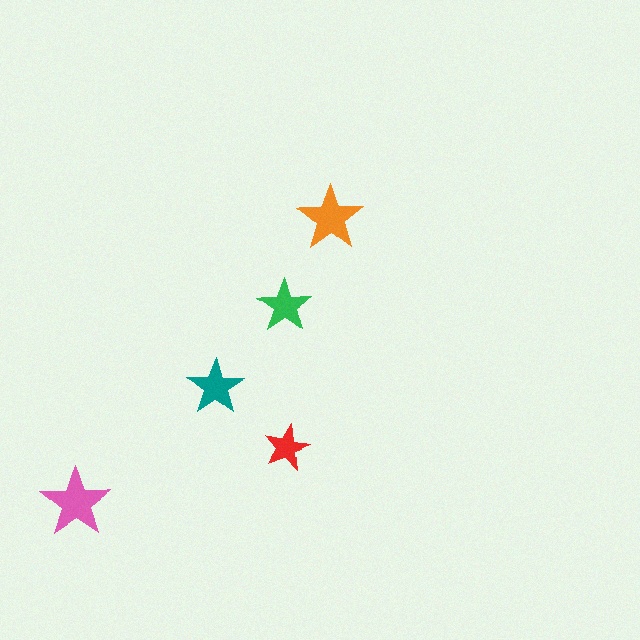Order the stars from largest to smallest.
the pink one, the orange one, the teal one, the green one, the red one.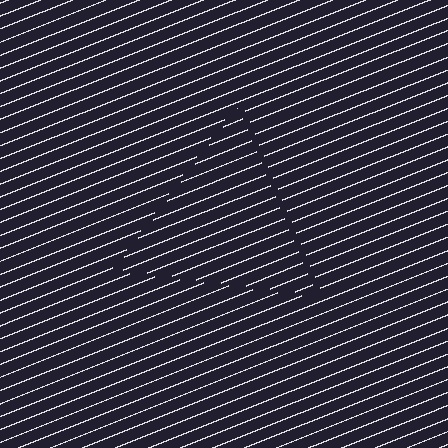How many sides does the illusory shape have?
3 sides — the line-ends trace a triangle.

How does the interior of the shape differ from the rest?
The interior of the shape contains the same grating, shifted by half a period — the contour is defined by the phase discontinuity where line-ends from the inner and outer gratings abut.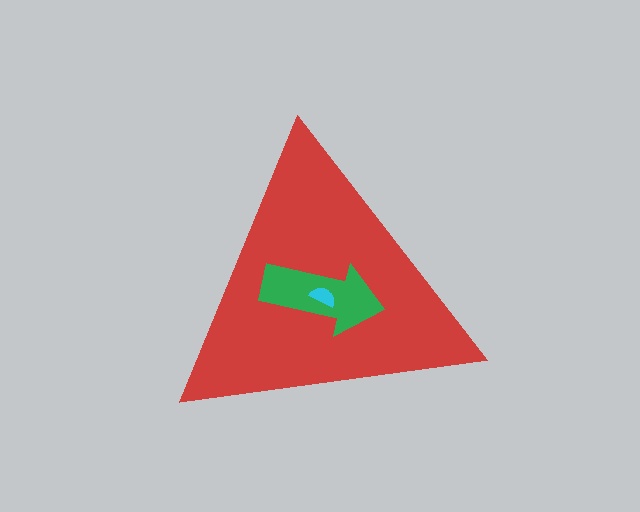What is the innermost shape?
The cyan semicircle.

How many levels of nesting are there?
3.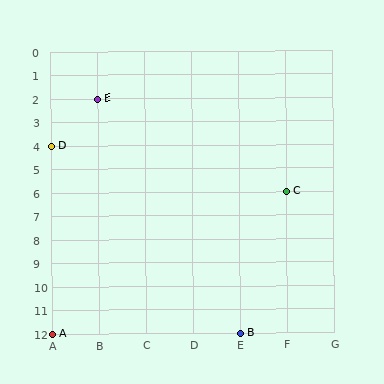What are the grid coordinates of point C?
Point C is at grid coordinates (F, 6).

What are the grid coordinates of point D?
Point D is at grid coordinates (A, 4).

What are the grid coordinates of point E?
Point E is at grid coordinates (B, 2).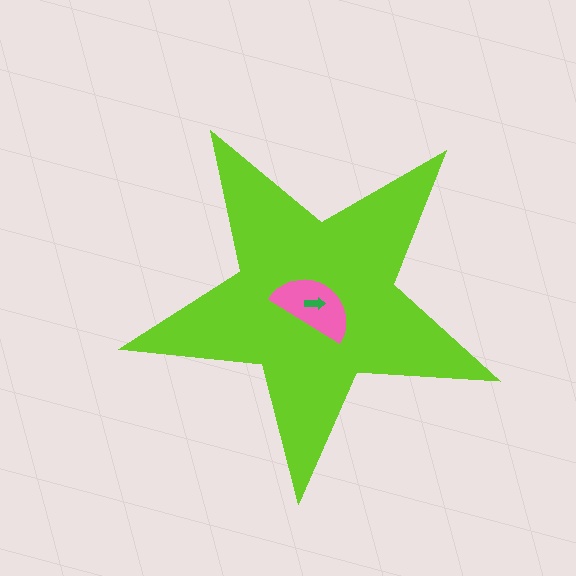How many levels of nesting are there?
3.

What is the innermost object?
The green arrow.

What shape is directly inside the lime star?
The pink semicircle.